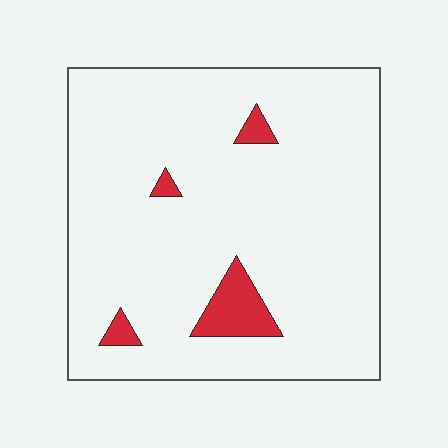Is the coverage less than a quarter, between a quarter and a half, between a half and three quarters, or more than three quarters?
Less than a quarter.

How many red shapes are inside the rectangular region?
4.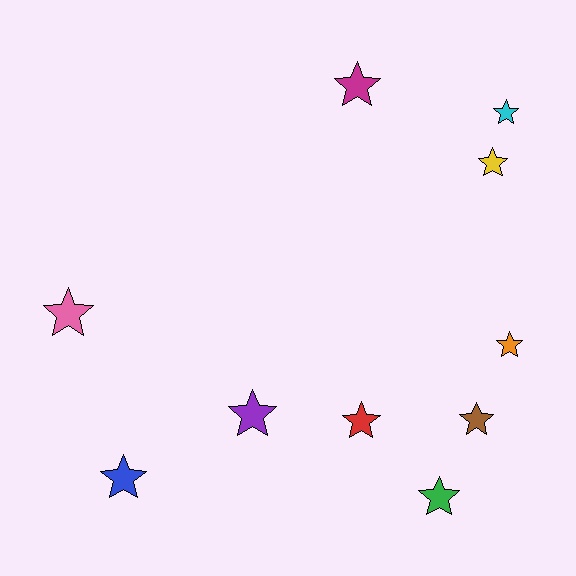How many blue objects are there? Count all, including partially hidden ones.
There is 1 blue object.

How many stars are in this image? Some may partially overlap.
There are 10 stars.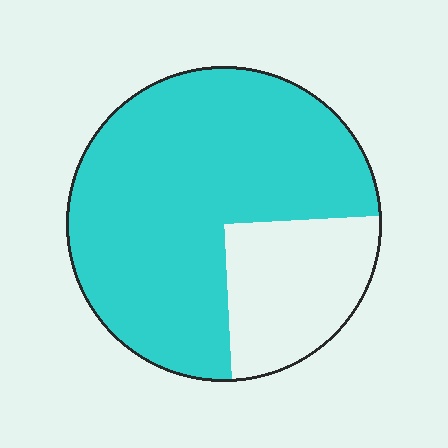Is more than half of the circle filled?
Yes.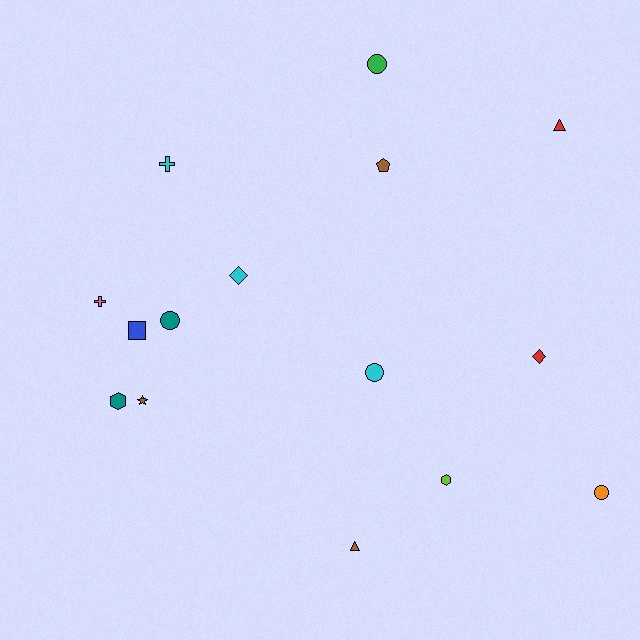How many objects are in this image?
There are 15 objects.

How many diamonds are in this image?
There are 2 diamonds.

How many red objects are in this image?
There are 2 red objects.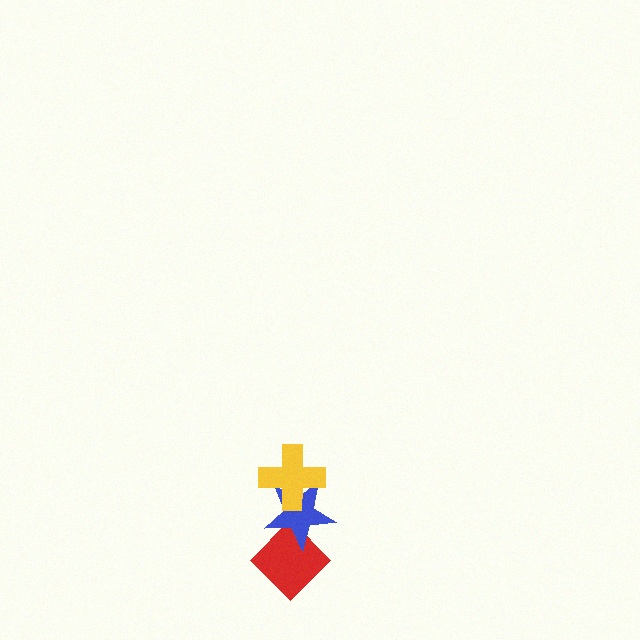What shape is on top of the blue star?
The yellow cross is on top of the blue star.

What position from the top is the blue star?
The blue star is 2nd from the top.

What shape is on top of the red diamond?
The blue star is on top of the red diamond.